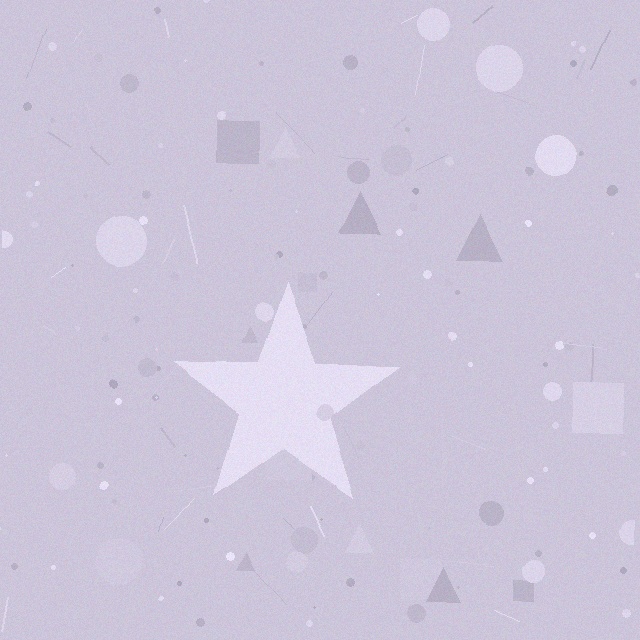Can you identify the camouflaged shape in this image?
The camouflaged shape is a star.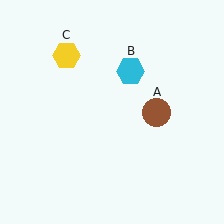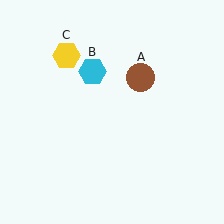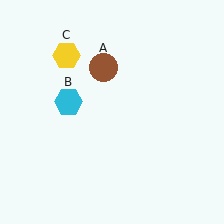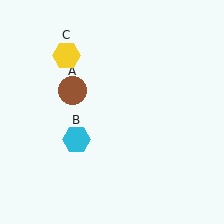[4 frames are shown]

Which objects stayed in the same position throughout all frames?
Yellow hexagon (object C) remained stationary.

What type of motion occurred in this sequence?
The brown circle (object A), cyan hexagon (object B) rotated counterclockwise around the center of the scene.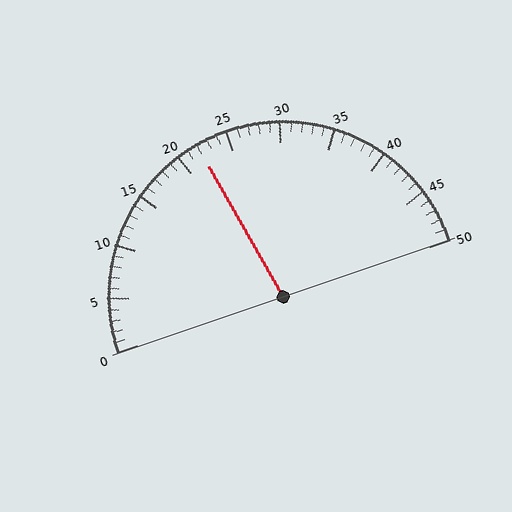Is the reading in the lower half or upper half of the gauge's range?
The reading is in the lower half of the range (0 to 50).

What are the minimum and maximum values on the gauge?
The gauge ranges from 0 to 50.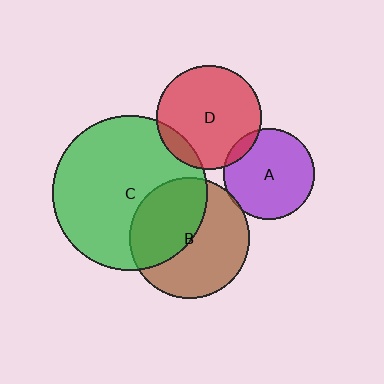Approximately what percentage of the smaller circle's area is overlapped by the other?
Approximately 10%.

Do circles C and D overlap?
Yes.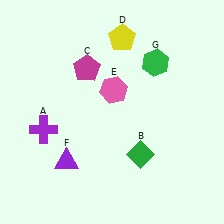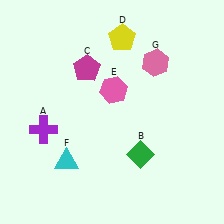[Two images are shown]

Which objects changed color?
F changed from purple to cyan. G changed from green to pink.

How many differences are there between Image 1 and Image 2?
There are 2 differences between the two images.